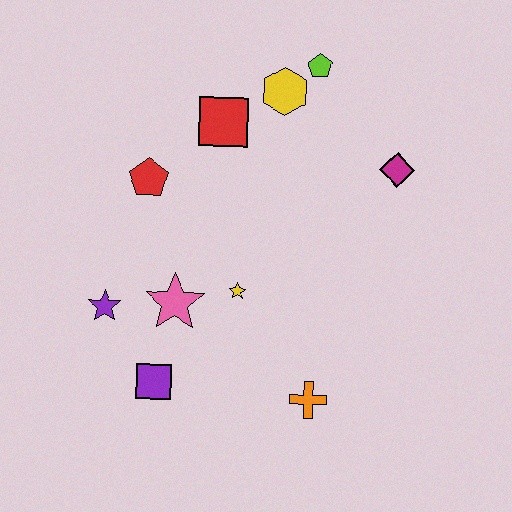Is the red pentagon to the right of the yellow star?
No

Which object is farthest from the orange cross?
The lime pentagon is farthest from the orange cross.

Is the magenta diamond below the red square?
Yes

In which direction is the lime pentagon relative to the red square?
The lime pentagon is to the right of the red square.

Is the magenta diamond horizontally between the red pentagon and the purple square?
No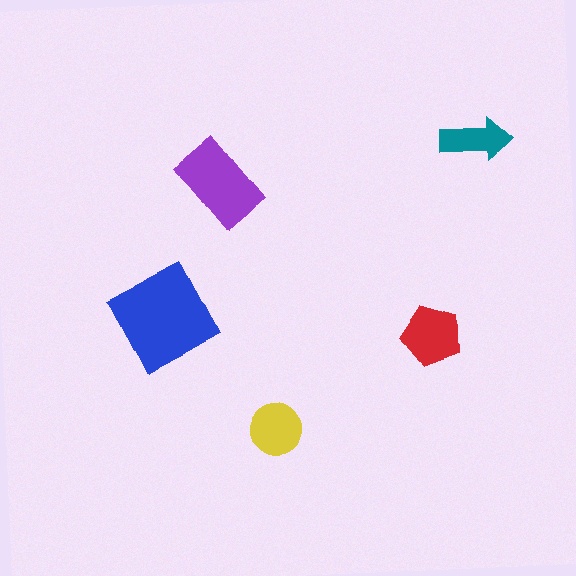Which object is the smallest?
The teal arrow.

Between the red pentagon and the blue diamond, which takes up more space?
The blue diamond.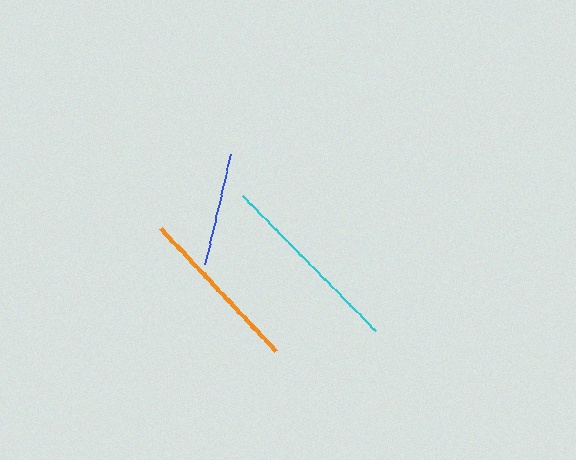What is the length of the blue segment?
The blue segment is approximately 114 pixels long.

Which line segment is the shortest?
The blue line is the shortest at approximately 114 pixels.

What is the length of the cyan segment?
The cyan segment is approximately 190 pixels long.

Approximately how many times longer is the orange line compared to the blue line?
The orange line is approximately 1.5 times the length of the blue line.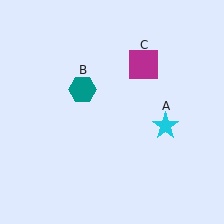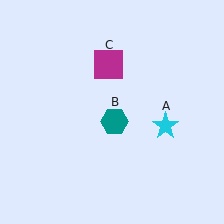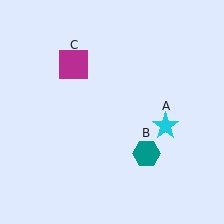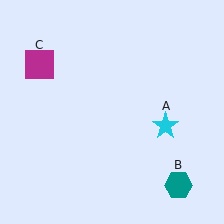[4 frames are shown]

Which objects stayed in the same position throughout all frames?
Cyan star (object A) remained stationary.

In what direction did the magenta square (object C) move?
The magenta square (object C) moved left.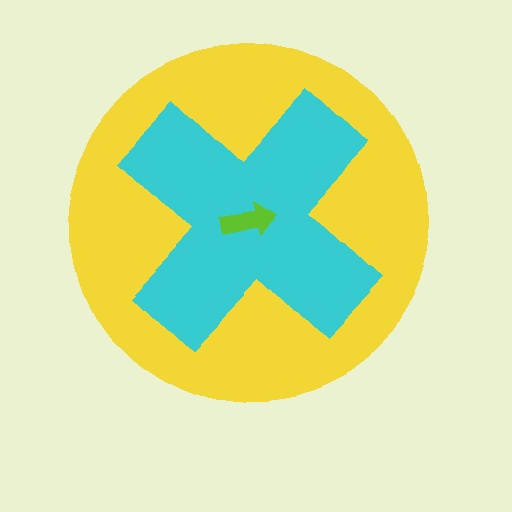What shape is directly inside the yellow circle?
The cyan cross.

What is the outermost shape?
The yellow circle.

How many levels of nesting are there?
3.